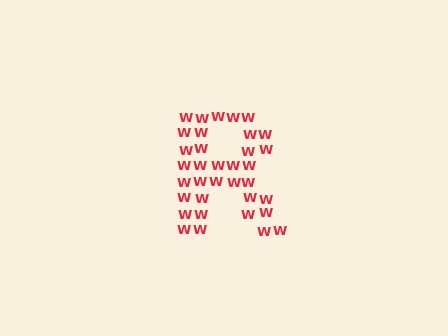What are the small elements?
The small elements are letter W's.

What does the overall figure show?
The overall figure shows the letter R.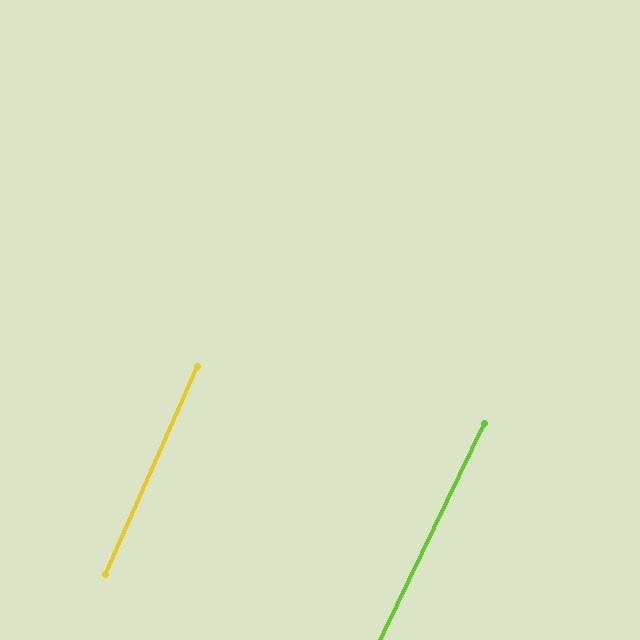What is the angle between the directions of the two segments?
Approximately 2 degrees.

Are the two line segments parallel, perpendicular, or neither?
Parallel — their directions differ by only 2.0°.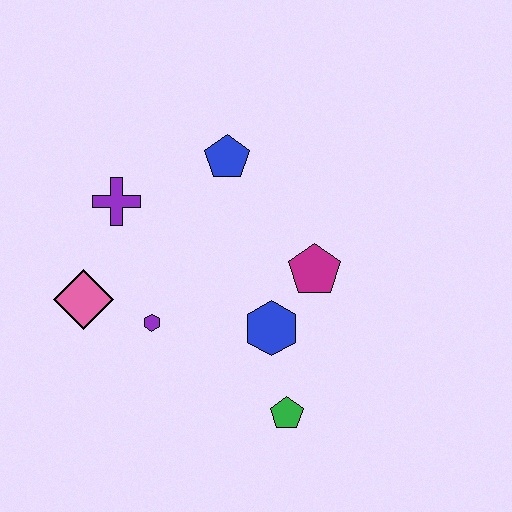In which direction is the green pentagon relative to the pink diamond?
The green pentagon is to the right of the pink diamond.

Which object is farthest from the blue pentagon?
The green pentagon is farthest from the blue pentagon.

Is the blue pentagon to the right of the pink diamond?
Yes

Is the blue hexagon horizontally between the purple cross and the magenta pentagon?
Yes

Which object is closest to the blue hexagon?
The magenta pentagon is closest to the blue hexagon.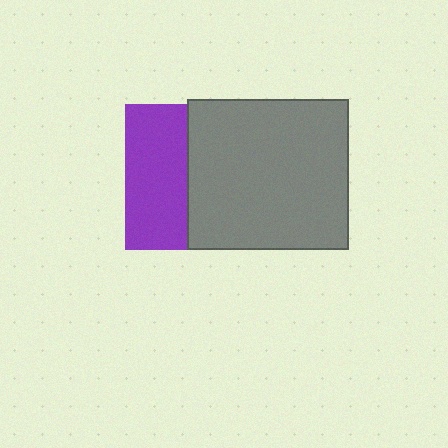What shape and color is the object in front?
The object in front is a gray rectangle.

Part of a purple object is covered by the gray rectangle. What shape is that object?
It is a square.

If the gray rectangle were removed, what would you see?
You would see the complete purple square.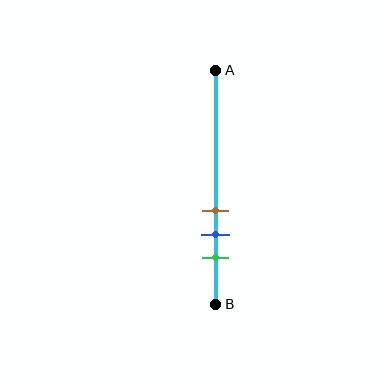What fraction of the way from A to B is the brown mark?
The brown mark is approximately 60% (0.6) of the way from A to B.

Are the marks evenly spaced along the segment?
Yes, the marks are approximately evenly spaced.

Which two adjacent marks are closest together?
The brown and blue marks are the closest adjacent pair.